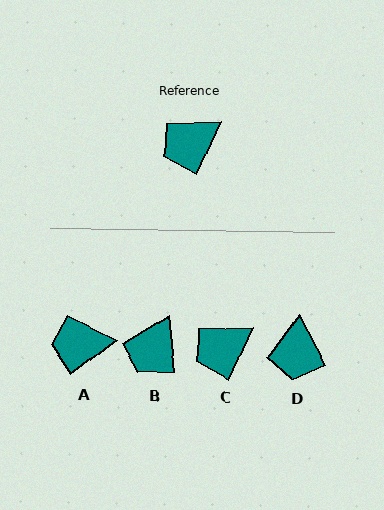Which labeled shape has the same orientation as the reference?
C.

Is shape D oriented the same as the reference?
No, it is off by about 52 degrees.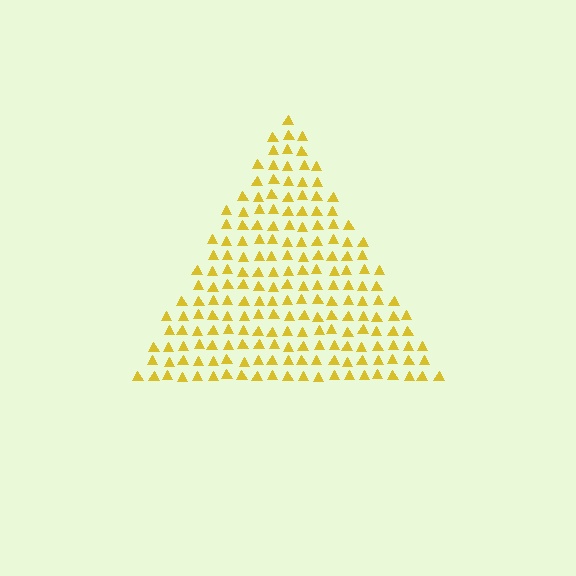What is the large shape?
The large shape is a triangle.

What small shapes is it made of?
It is made of small triangles.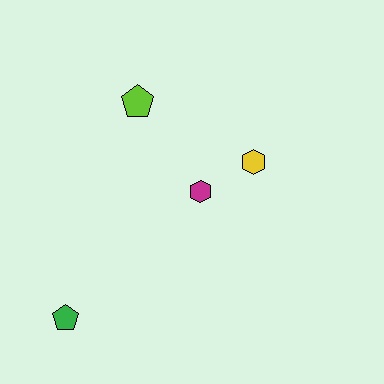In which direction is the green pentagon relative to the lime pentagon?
The green pentagon is below the lime pentagon.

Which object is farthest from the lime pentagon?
The green pentagon is farthest from the lime pentagon.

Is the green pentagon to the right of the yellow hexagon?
No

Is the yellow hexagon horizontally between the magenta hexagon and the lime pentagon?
No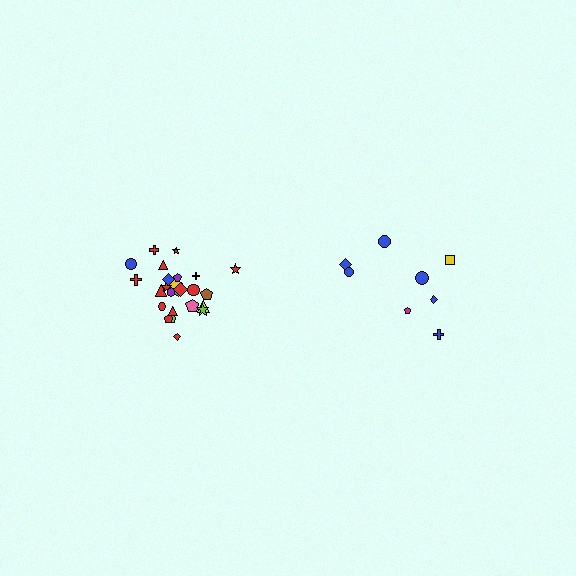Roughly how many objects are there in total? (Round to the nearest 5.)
Roughly 35 objects in total.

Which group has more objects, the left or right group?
The left group.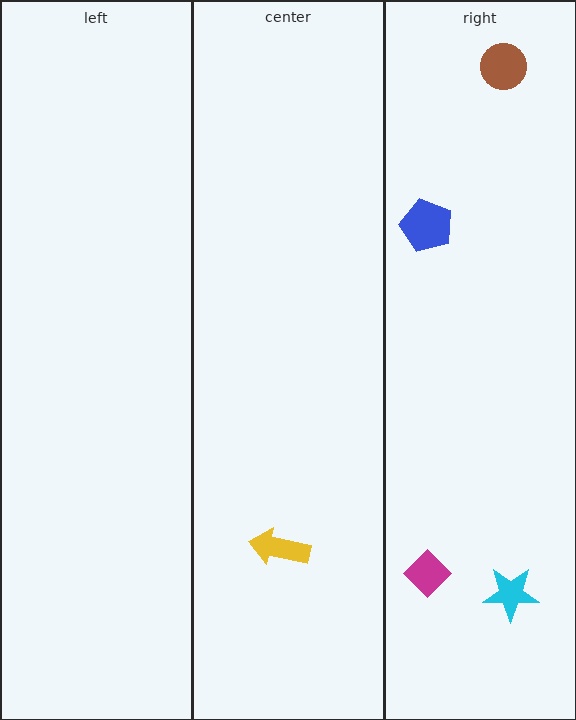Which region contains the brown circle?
The right region.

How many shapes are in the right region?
4.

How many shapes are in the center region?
1.